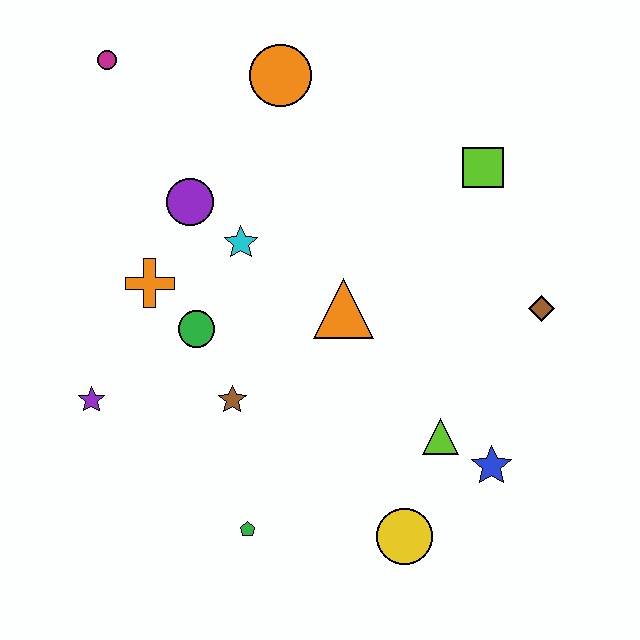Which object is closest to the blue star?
The lime triangle is closest to the blue star.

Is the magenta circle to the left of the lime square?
Yes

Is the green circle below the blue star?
No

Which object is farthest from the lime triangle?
The magenta circle is farthest from the lime triangle.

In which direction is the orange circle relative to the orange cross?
The orange circle is above the orange cross.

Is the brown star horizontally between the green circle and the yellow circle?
Yes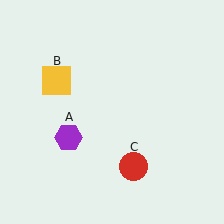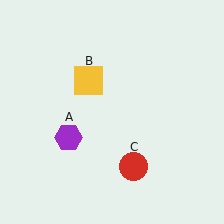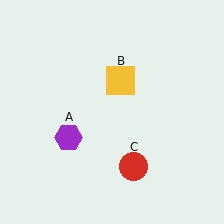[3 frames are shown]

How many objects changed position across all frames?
1 object changed position: yellow square (object B).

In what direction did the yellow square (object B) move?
The yellow square (object B) moved right.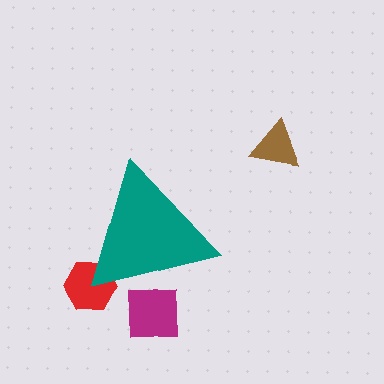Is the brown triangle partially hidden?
No, the brown triangle is fully visible.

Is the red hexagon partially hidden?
Yes, the red hexagon is partially hidden behind the teal triangle.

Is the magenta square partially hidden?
Yes, the magenta square is partially hidden behind the teal triangle.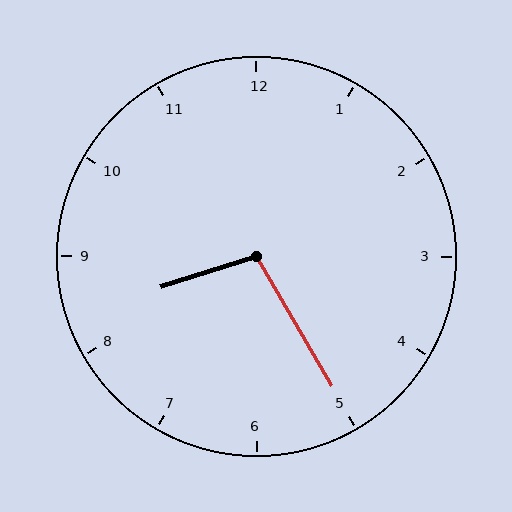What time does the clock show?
8:25.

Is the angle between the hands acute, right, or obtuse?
It is obtuse.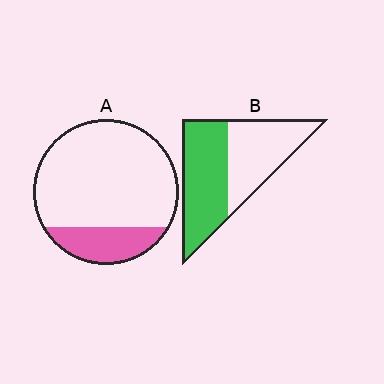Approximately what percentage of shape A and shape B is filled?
A is approximately 20% and B is approximately 55%.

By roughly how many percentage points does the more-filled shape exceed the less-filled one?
By roughly 30 percentage points (B over A).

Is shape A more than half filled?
No.